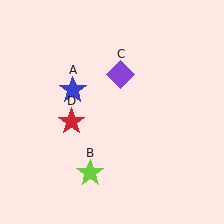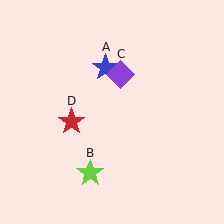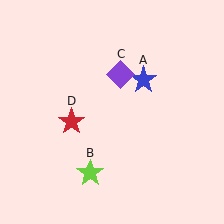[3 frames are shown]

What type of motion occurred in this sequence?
The blue star (object A) rotated clockwise around the center of the scene.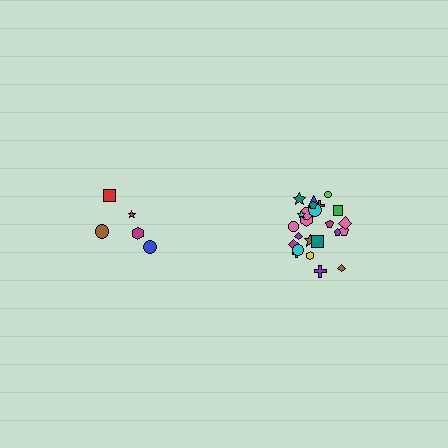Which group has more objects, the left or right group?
The right group.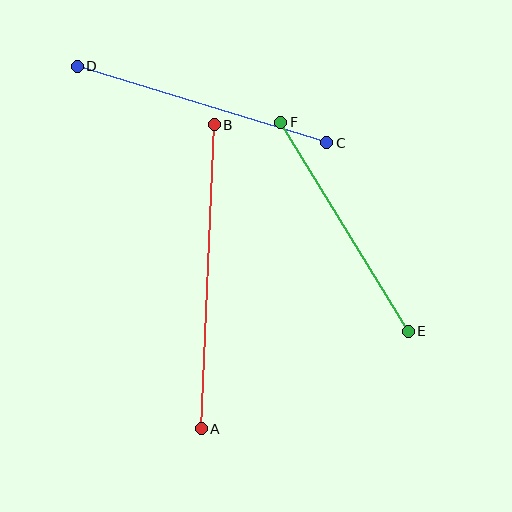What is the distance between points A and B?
The distance is approximately 304 pixels.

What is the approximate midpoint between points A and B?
The midpoint is at approximately (208, 277) pixels.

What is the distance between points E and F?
The distance is approximately 245 pixels.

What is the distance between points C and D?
The distance is approximately 261 pixels.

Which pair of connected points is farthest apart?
Points A and B are farthest apart.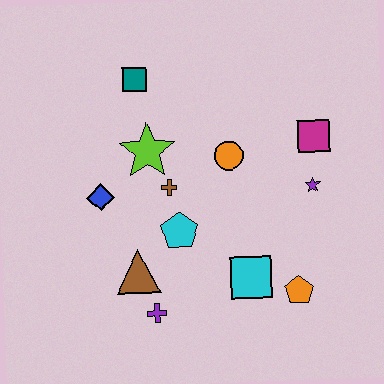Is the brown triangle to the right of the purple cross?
No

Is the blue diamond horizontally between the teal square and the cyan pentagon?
No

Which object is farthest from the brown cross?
The orange pentagon is farthest from the brown cross.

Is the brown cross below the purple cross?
No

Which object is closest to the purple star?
The magenta square is closest to the purple star.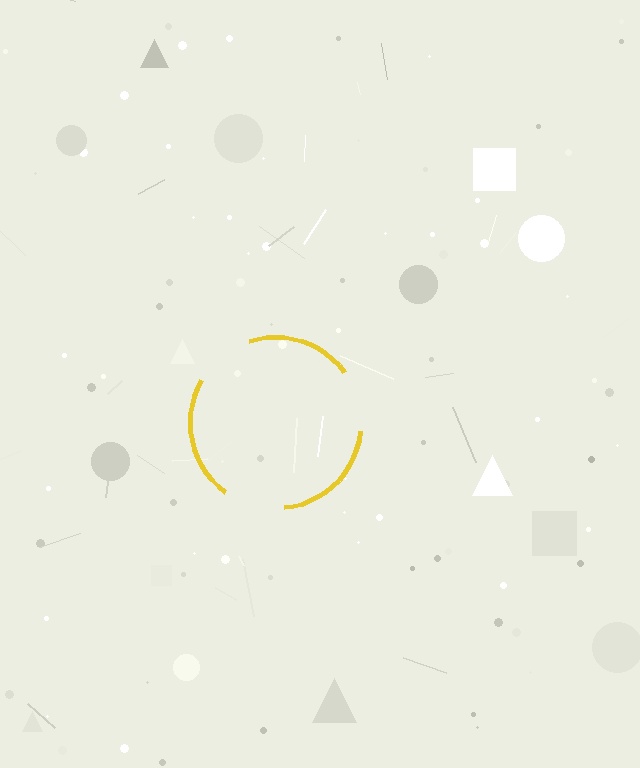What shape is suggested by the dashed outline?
The dashed outline suggests a circle.